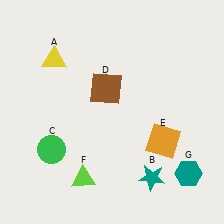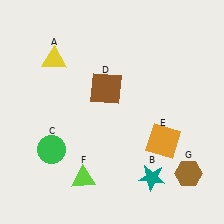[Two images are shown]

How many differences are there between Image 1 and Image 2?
There is 1 difference between the two images.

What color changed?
The hexagon (G) changed from teal in Image 1 to brown in Image 2.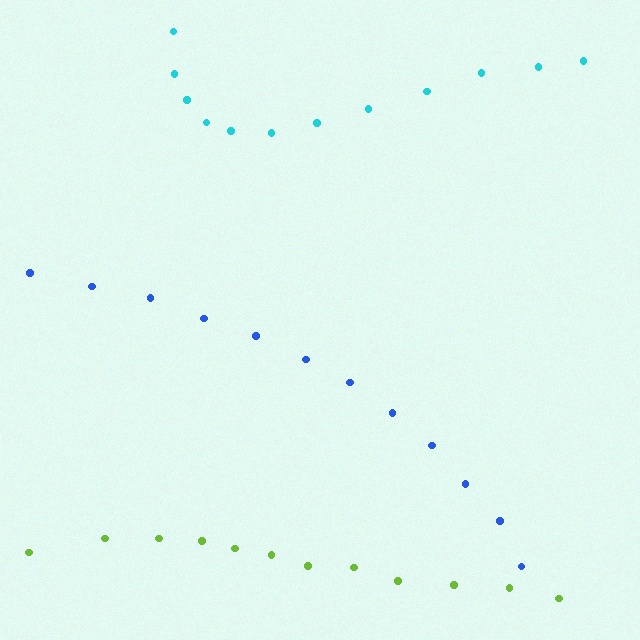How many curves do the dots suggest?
There are 3 distinct paths.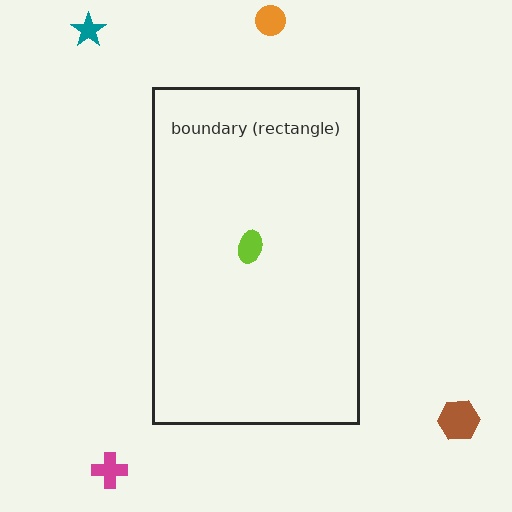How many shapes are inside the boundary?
1 inside, 4 outside.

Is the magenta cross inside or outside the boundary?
Outside.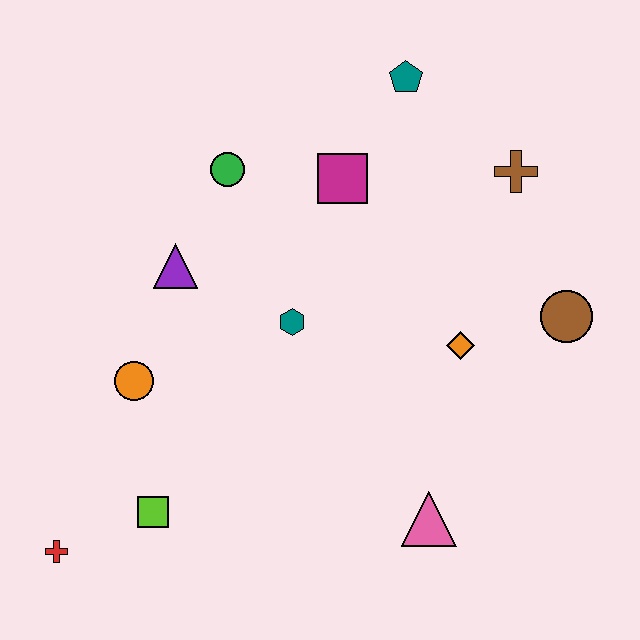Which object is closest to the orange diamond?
The brown circle is closest to the orange diamond.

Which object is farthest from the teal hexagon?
The red cross is farthest from the teal hexagon.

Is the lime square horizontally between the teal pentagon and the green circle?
No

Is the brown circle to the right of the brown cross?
Yes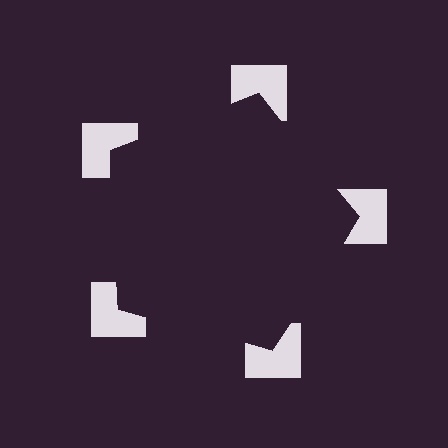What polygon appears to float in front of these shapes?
An illusory pentagon — its edges are inferred from the aligned wedge cuts in the notched squares, not physically drawn.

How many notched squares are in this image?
There are 5 — one at each vertex of the illusory pentagon.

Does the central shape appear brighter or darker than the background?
It typically appears slightly darker than the background, even though no actual brightness change is drawn.